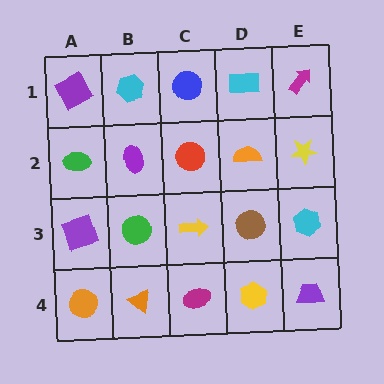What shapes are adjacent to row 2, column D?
A cyan rectangle (row 1, column D), a brown circle (row 3, column D), a red circle (row 2, column C), a yellow star (row 2, column E).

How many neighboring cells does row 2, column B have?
4.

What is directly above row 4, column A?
A purple square.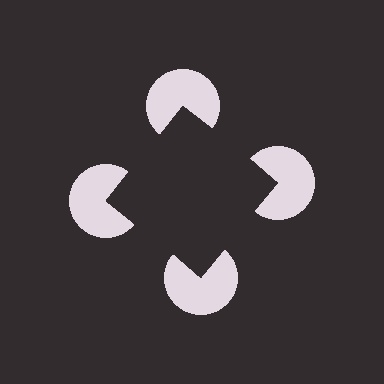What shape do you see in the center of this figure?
An illusory square — its edges are inferred from the aligned wedge cuts in the pac-man discs, not physically drawn.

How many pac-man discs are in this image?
There are 4 — one at each vertex of the illusory square.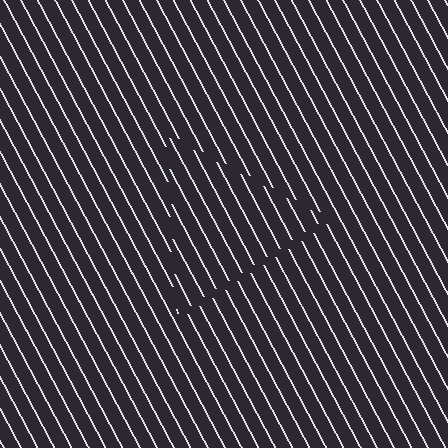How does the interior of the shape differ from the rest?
The interior of the shape contains the same grating, shifted by half a period — the contour is defined by the phase discontinuity where line-ends from the inner and outer gratings abut.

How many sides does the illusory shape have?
3 sides — the line-ends trace a triangle.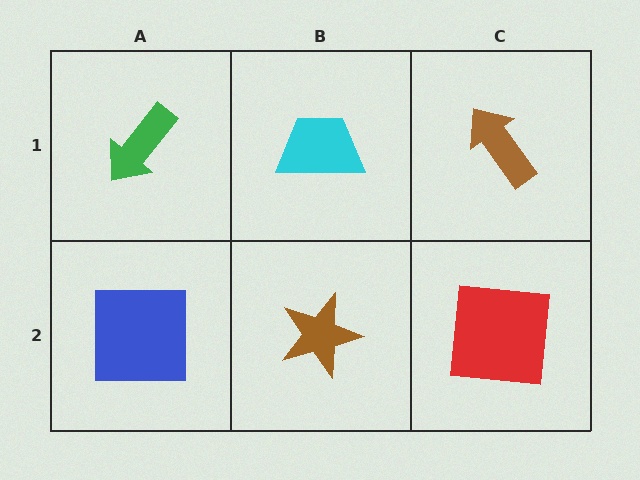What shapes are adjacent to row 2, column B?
A cyan trapezoid (row 1, column B), a blue square (row 2, column A), a red square (row 2, column C).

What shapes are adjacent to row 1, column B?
A brown star (row 2, column B), a green arrow (row 1, column A), a brown arrow (row 1, column C).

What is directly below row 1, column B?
A brown star.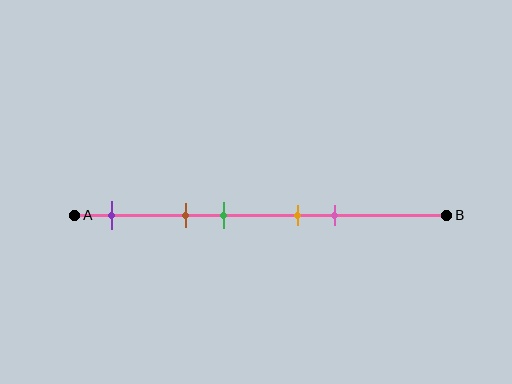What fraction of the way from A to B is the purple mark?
The purple mark is approximately 10% (0.1) of the way from A to B.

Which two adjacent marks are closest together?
The orange and pink marks are the closest adjacent pair.